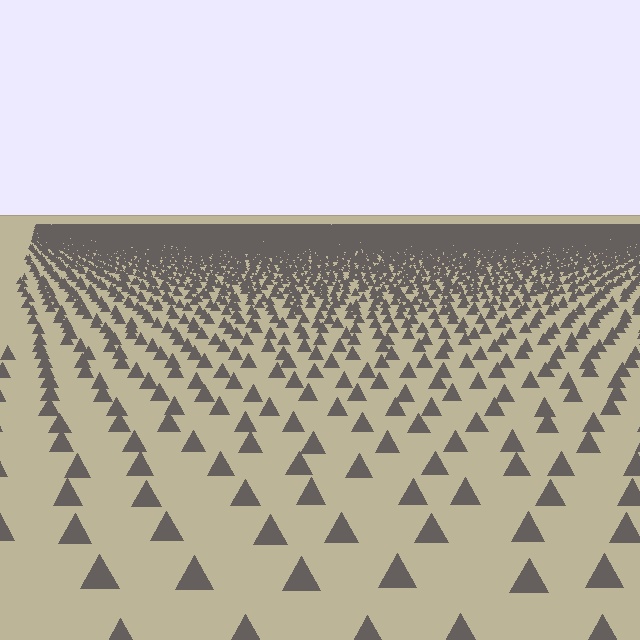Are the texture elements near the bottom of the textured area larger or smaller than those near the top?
Larger. Near the bottom, elements are closer to the viewer and appear at a bigger on-screen size.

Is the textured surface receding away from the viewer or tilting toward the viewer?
The surface is receding away from the viewer. Texture elements get smaller and denser toward the top.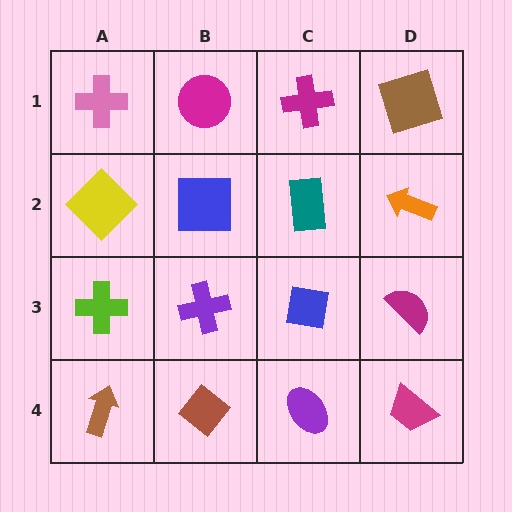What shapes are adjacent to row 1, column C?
A teal rectangle (row 2, column C), a magenta circle (row 1, column B), a brown square (row 1, column D).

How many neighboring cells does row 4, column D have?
2.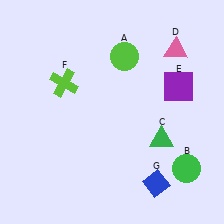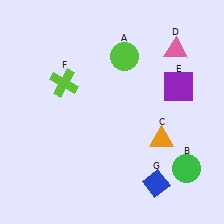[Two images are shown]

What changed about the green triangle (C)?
In Image 1, C is green. In Image 2, it changed to orange.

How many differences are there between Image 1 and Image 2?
There is 1 difference between the two images.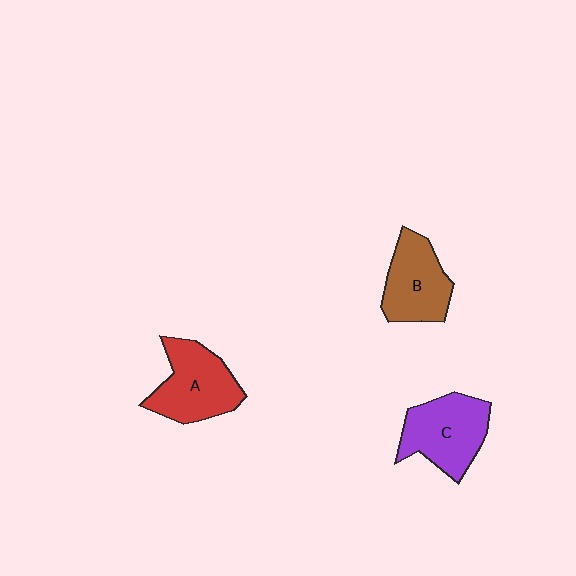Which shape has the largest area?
Shape C (purple).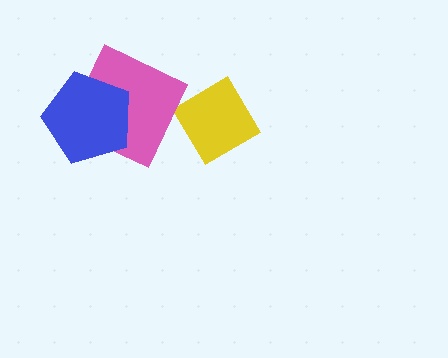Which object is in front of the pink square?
The blue pentagon is in front of the pink square.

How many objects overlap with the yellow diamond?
0 objects overlap with the yellow diamond.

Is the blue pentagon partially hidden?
No, no other shape covers it.